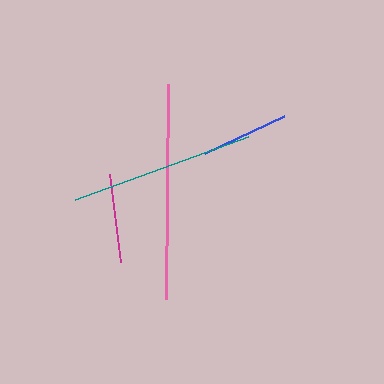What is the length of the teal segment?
The teal segment is approximately 184 pixels long.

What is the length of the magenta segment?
The magenta segment is approximately 89 pixels long.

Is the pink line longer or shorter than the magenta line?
The pink line is longer than the magenta line.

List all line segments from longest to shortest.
From longest to shortest: pink, teal, magenta, blue.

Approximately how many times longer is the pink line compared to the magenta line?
The pink line is approximately 2.4 times the length of the magenta line.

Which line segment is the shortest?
The blue line is the shortest at approximately 87 pixels.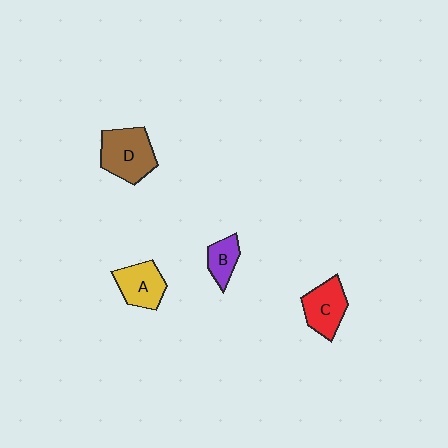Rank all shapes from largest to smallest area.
From largest to smallest: D (brown), C (red), A (yellow), B (purple).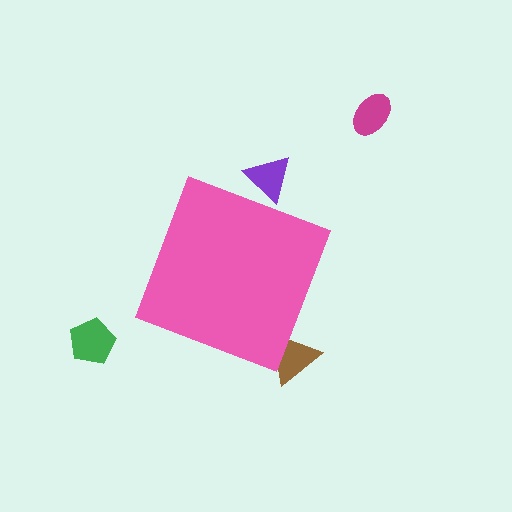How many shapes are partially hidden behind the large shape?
2 shapes are partially hidden.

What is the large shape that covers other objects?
A pink diamond.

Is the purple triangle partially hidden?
Yes, the purple triangle is partially hidden behind the pink diamond.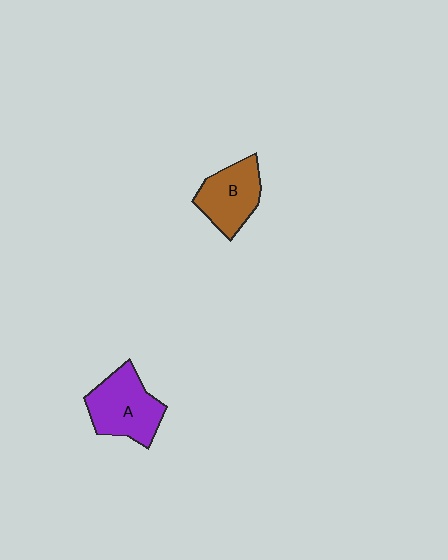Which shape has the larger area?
Shape A (purple).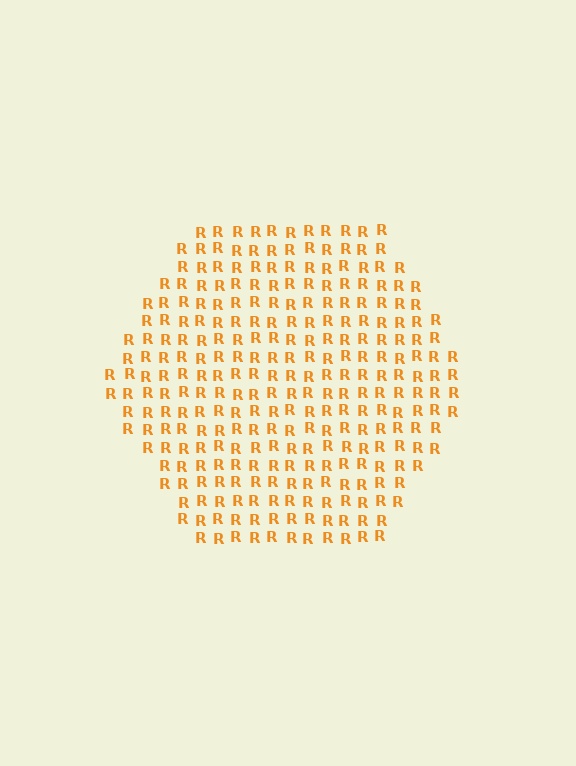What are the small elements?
The small elements are letter R's.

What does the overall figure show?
The overall figure shows a hexagon.